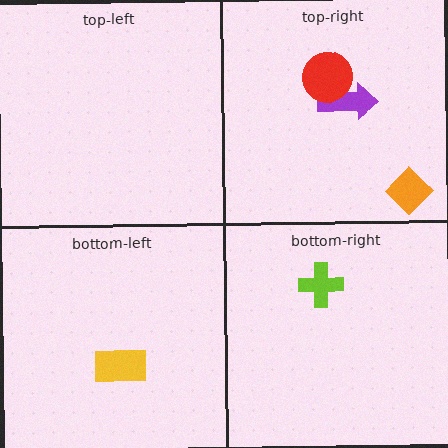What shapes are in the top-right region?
The purple arrow, the orange diamond, the red circle.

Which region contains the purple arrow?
The top-right region.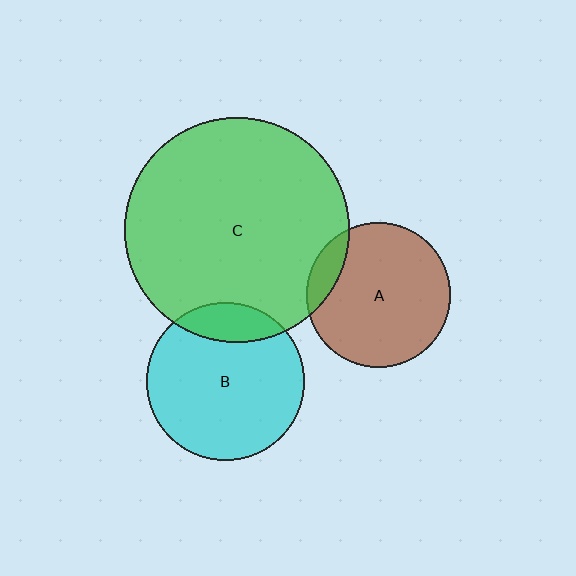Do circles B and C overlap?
Yes.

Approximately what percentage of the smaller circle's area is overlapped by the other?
Approximately 15%.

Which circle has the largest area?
Circle C (green).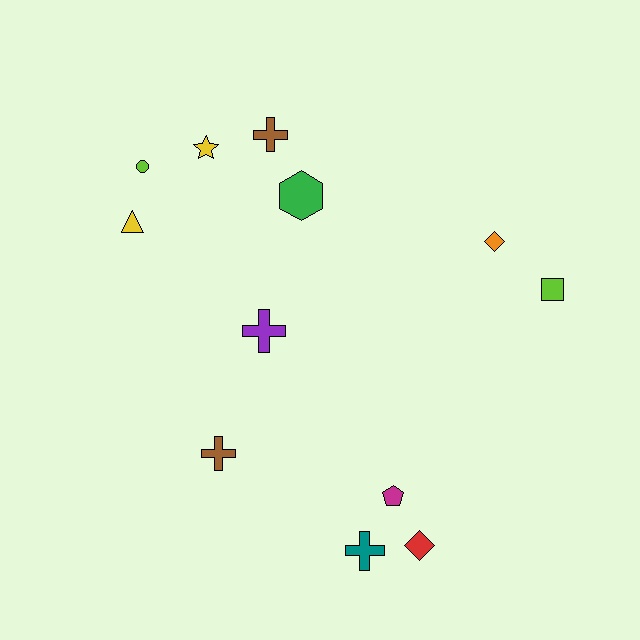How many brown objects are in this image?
There are 2 brown objects.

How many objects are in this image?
There are 12 objects.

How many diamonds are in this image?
There are 2 diamonds.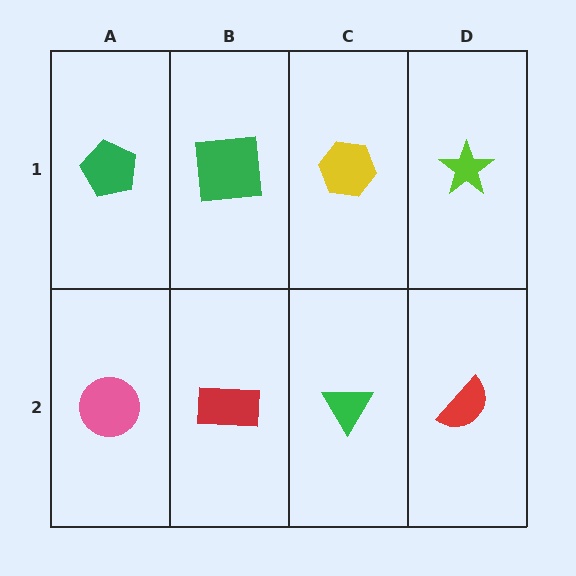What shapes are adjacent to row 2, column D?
A lime star (row 1, column D), a green triangle (row 2, column C).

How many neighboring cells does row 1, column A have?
2.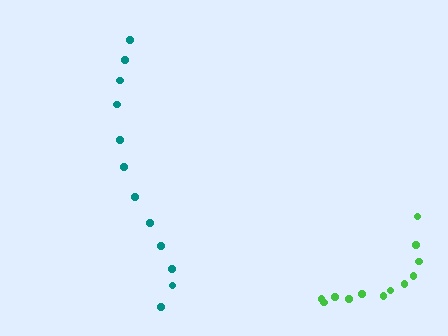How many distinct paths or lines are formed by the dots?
There are 2 distinct paths.